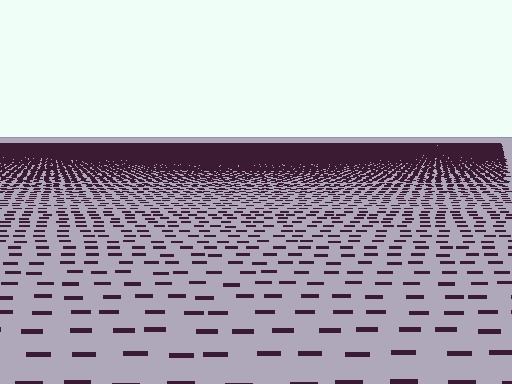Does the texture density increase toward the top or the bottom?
Density increases toward the top.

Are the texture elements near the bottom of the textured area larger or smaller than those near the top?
Larger. Near the bottom, elements are closer to the viewer and appear at a bigger on-screen size.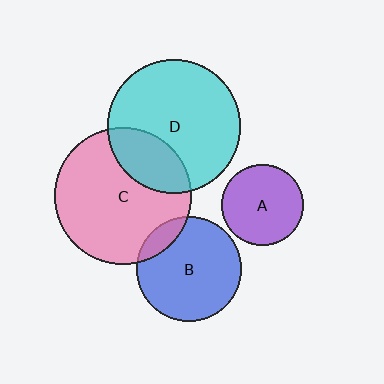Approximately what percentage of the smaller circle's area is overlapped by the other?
Approximately 10%.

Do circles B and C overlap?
Yes.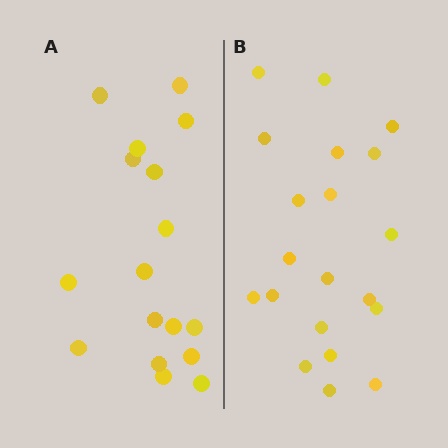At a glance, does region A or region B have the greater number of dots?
Region B (the right region) has more dots.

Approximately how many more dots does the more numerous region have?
Region B has just a few more — roughly 2 or 3 more dots than region A.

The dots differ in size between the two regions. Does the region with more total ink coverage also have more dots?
No. Region A has more total ink coverage because its dots are larger, but region B actually contains more individual dots. Total area can be misleading — the number of items is what matters here.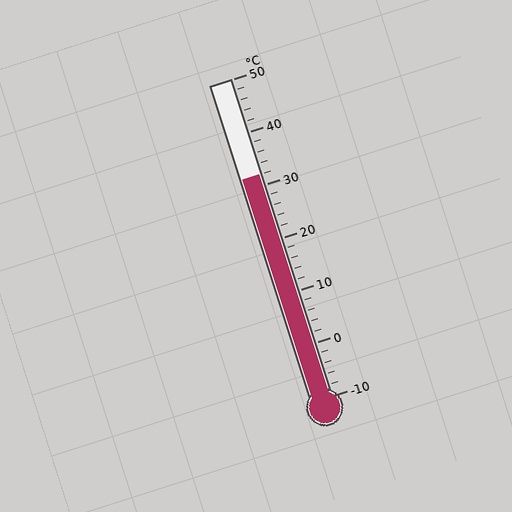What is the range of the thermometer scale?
The thermometer scale ranges from -10°C to 50°C.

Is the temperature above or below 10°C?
The temperature is above 10°C.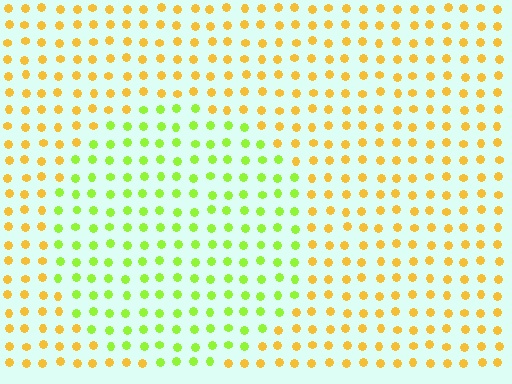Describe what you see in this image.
The image is filled with small yellow elements in a uniform arrangement. A circle-shaped region is visible where the elements are tinted to a slightly different hue, forming a subtle color boundary.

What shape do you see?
I see a circle.